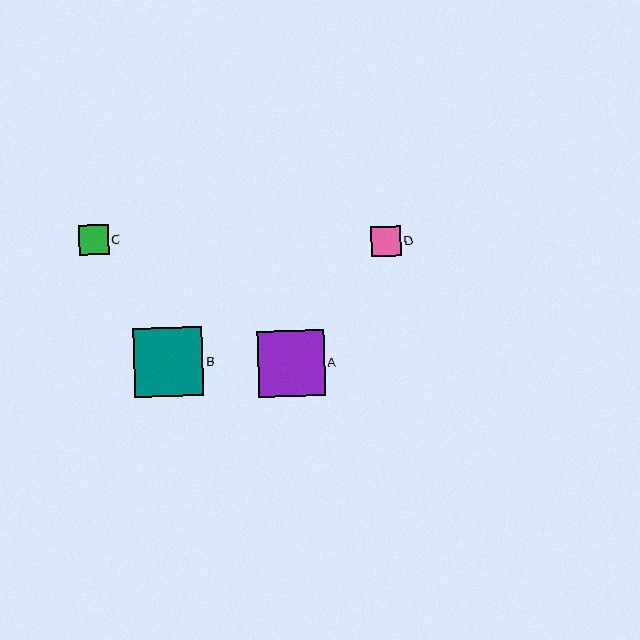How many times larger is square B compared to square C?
Square B is approximately 2.3 times the size of square C.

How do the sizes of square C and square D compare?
Square C and square D are approximately the same size.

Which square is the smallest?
Square D is the smallest with a size of approximately 29 pixels.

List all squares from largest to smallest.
From largest to smallest: B, A, C, D.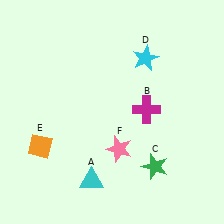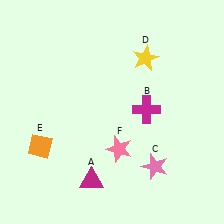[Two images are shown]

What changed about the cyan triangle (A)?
In Image 1, A is cyan. In Image 2, it changed to magenta.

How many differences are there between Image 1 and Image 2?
There are 3 differences between the two images.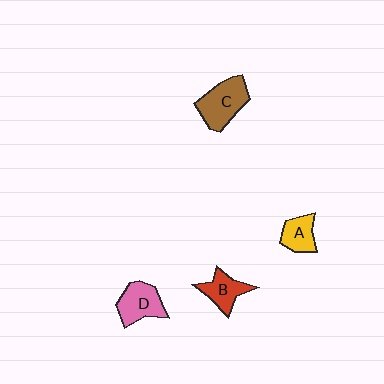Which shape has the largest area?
Shape C (brown).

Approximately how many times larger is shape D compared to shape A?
Approximately 1.4 times.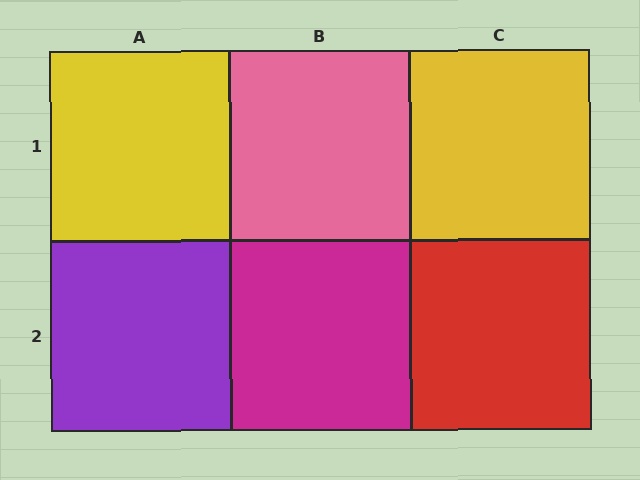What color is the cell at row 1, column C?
Yellow.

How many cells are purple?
1 cell is purple.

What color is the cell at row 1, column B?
Pink.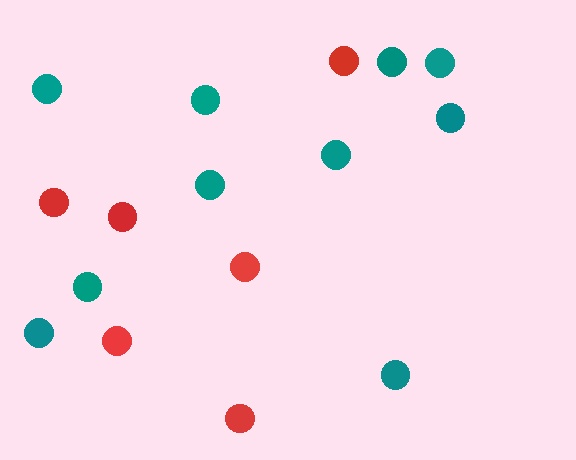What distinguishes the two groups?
There are 2 groups: one group of red circles (6) and one group of teal circles (10).